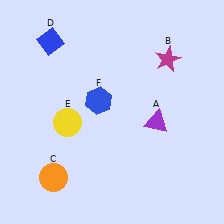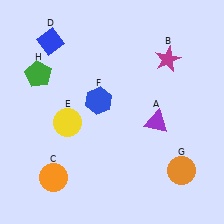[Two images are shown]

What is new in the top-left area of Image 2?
A green pentagon (H) was added in the top-left area of Image 2.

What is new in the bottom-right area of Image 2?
An orange circle (G) was added in the bottom-right area of Image 2.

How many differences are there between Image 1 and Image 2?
There are 2 differences between the two images.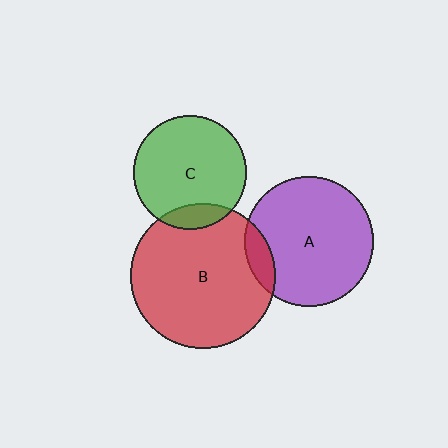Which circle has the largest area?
Circle B (red).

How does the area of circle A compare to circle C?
Approximately 1.3 times.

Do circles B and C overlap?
Yes.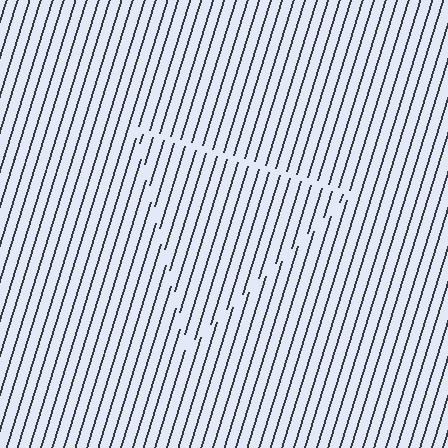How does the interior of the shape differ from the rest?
The interior of the shape contains the same grating, shifted by half a period — the contour is defined by the phase discontinuity where line-ends from the inner and outer gratings abut.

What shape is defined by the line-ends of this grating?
An illusory triangle. The interior of the shape contains the same grating, shifted by half a period — the contour is defined by the phase discontinuity where line-ends from the inner and outer gratings abut.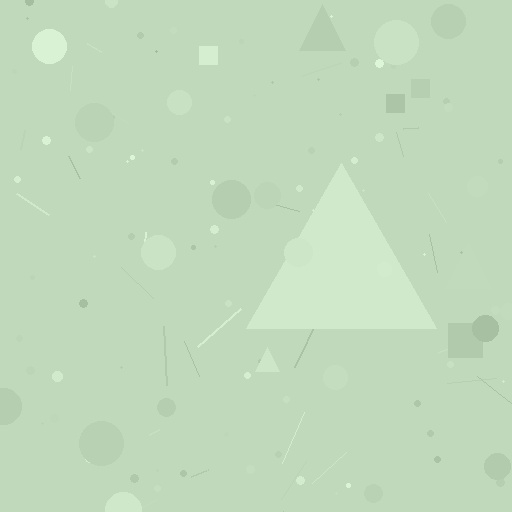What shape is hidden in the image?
A triangle is hidden in the image.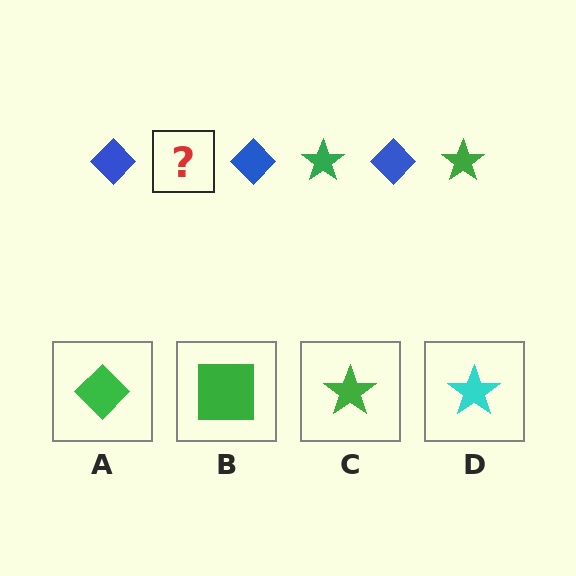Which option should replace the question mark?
Option C.